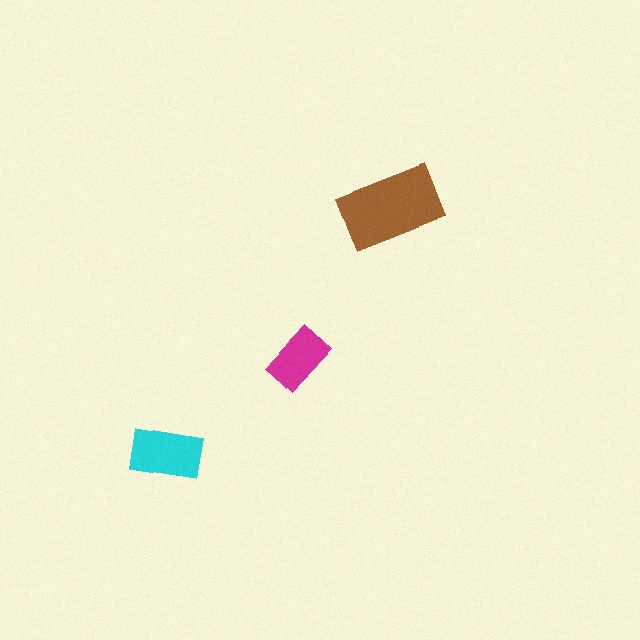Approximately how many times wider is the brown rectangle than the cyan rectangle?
About 1.5 times wider.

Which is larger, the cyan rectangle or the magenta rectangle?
The cyan one.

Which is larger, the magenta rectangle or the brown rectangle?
The brown one.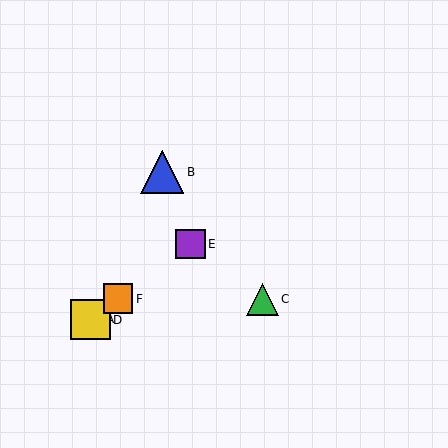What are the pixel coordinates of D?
Object D is at (91, 320).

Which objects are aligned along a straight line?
Objects A, D, E, F are aligned along a straight line.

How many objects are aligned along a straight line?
4 objects (A, D, E, F) are aligned along a straight line.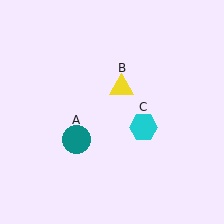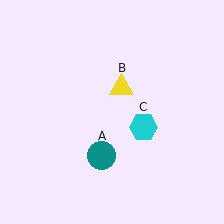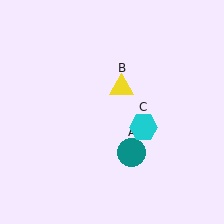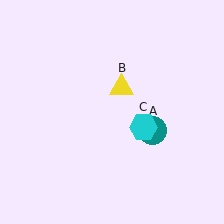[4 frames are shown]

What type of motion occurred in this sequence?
The teal circle (object A) rotated counterclockwise around the center of the scene.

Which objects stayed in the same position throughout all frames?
Yellow triangle (object B) and cyan hexagon (object C) remained stationary.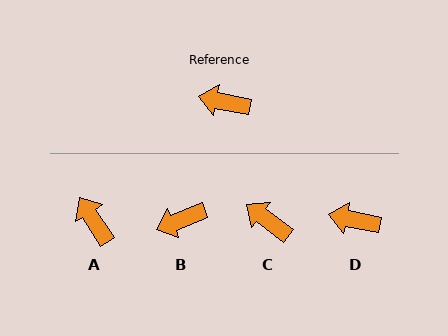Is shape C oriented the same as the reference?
No, it is off by about 26 degrees.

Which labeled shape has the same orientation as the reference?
D.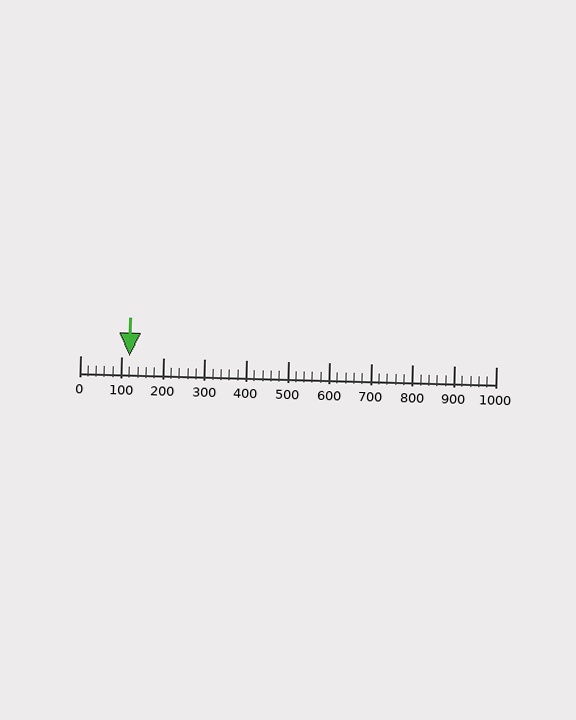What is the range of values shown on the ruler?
The ruler shows values from 0 to 1000.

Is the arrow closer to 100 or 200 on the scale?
The arrow is closer to 100.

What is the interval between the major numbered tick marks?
The major tick marks are spaced 100 units apart.